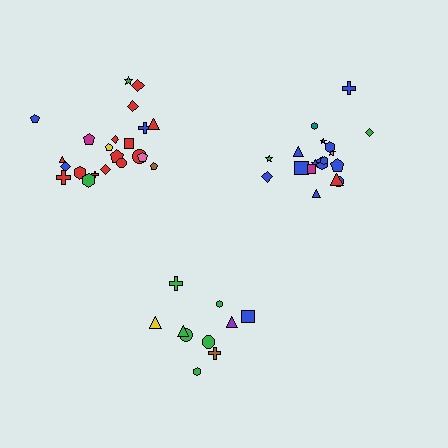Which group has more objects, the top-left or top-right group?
The top-left group.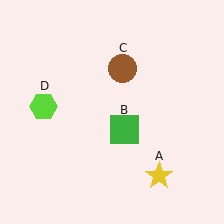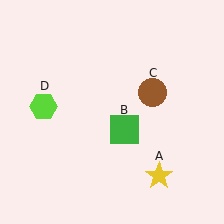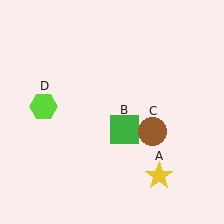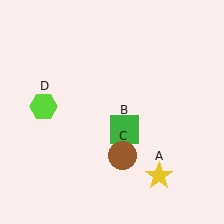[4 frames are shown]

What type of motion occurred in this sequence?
The brown circle (object C) rotated clockwise around the center of the scene.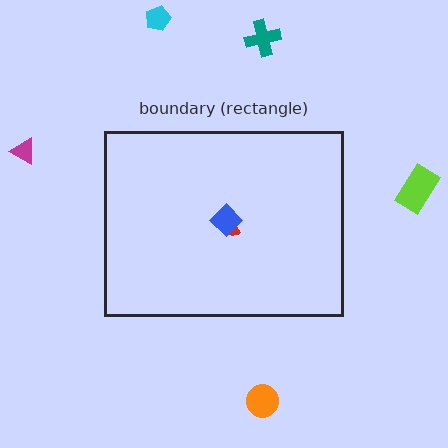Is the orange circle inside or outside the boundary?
Outside.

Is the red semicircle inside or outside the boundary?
Inside.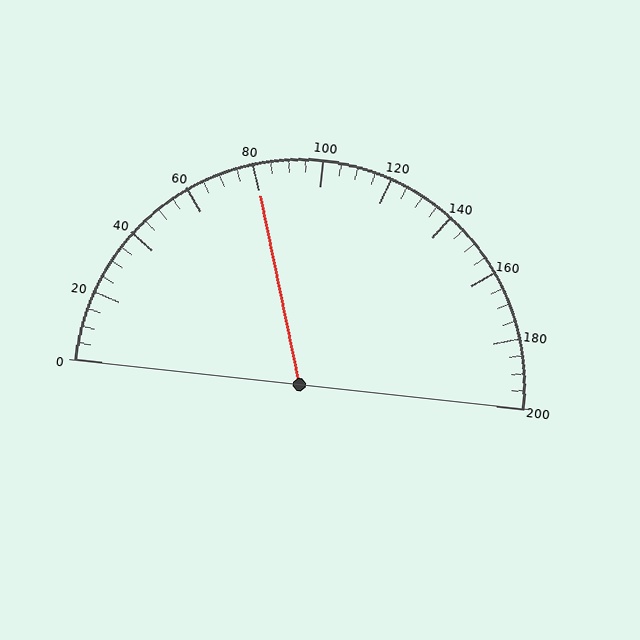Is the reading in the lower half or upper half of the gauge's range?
The reading is in the lower half of the range (0 to 200).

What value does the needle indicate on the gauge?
The needle indicates approximately 80.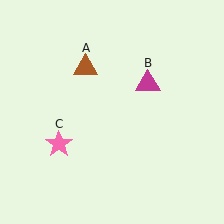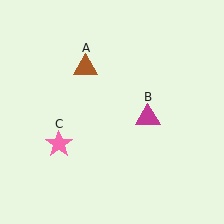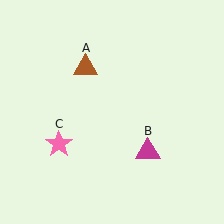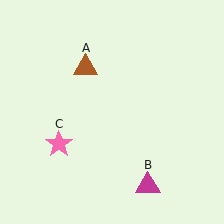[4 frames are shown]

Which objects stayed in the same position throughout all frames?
Brown triangle (object A) and pink star (object C) remained stationary.